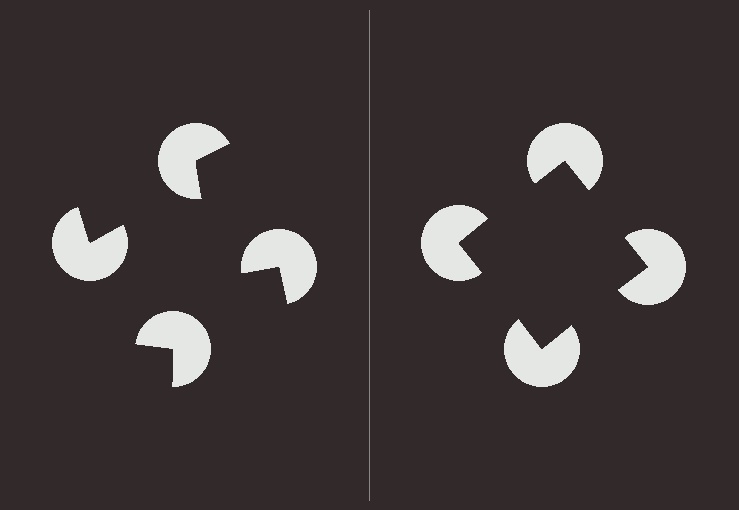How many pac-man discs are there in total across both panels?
8 — 4 on each side.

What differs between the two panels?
The pac-man discs are positioned identically on both sides; only the wedge orientations differ. On the right they align to a square; on the left they are misaligned.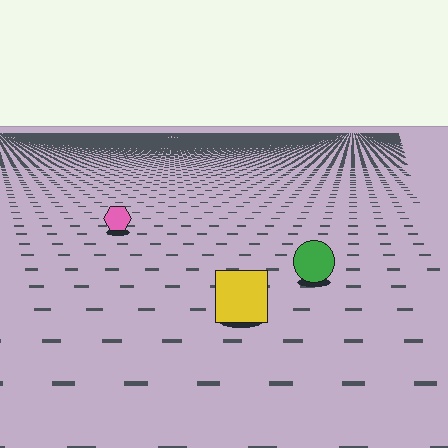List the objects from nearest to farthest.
From nearest to farthest: the yellow square, the green circle, the pink hexagon.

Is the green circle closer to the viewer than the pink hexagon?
Yes. The green circle is closer — you can tell from the texture gradient: the ground texture is coarser near it.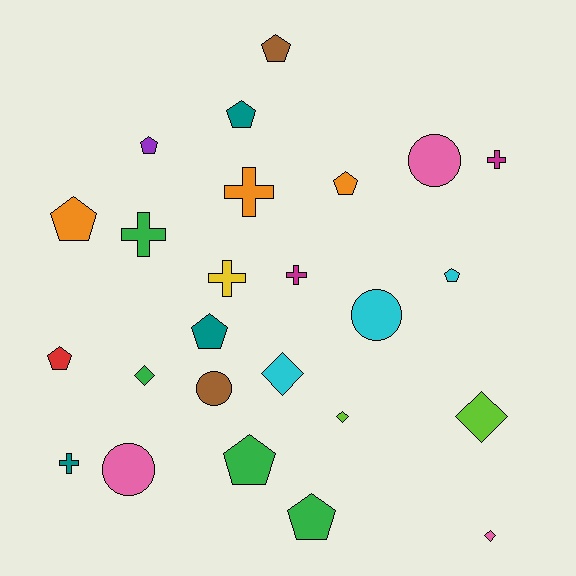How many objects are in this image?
There are 25 objects.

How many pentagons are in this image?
There are 10 pentagons.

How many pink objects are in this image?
There are 3 pink objects.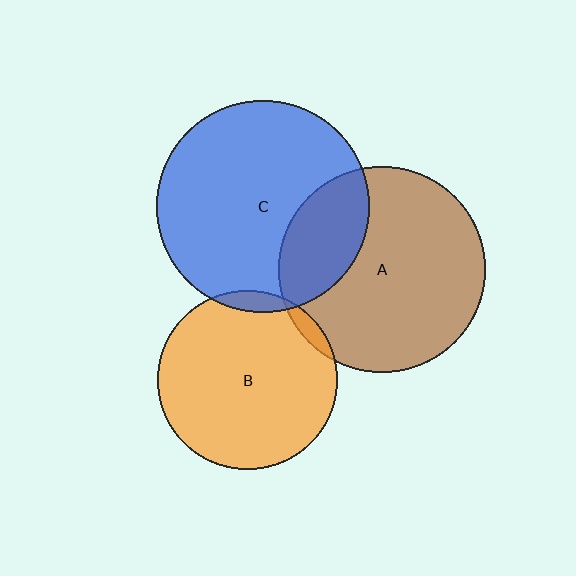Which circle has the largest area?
Circle C (blue).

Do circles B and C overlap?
Yes.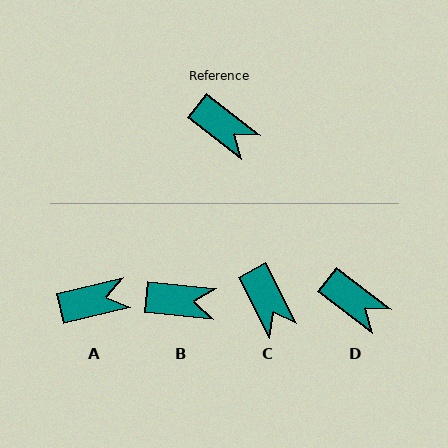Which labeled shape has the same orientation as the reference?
D.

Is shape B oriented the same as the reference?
No, it is off by about 32 degrees.